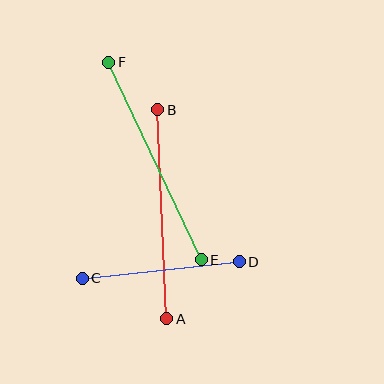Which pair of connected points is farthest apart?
Points E and F are farthest apart.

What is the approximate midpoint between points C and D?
The midpoint is at approximately (161, 270) pixels.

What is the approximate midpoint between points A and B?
The midpoint is at approximately (162, 214) pixels.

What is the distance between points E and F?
The distance is approximately 218 pixels.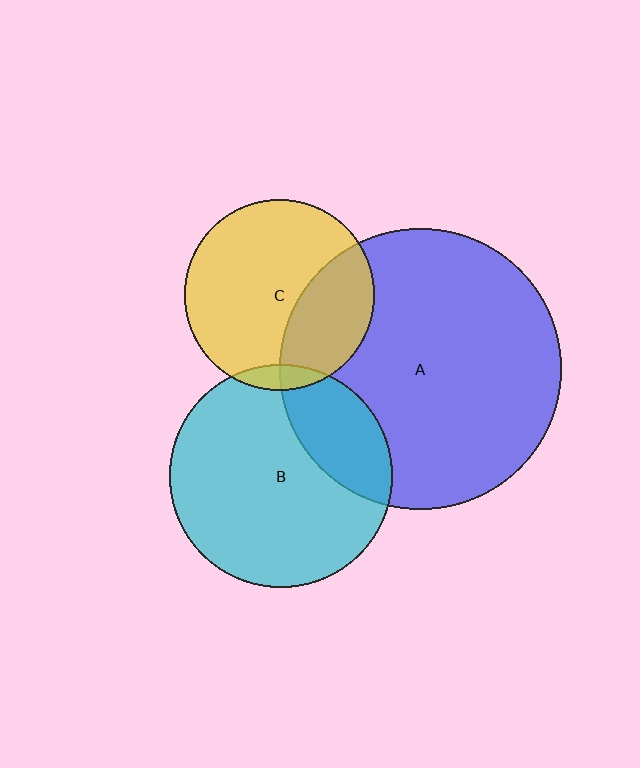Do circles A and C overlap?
Yes.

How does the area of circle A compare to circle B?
Approximately 1.6 times.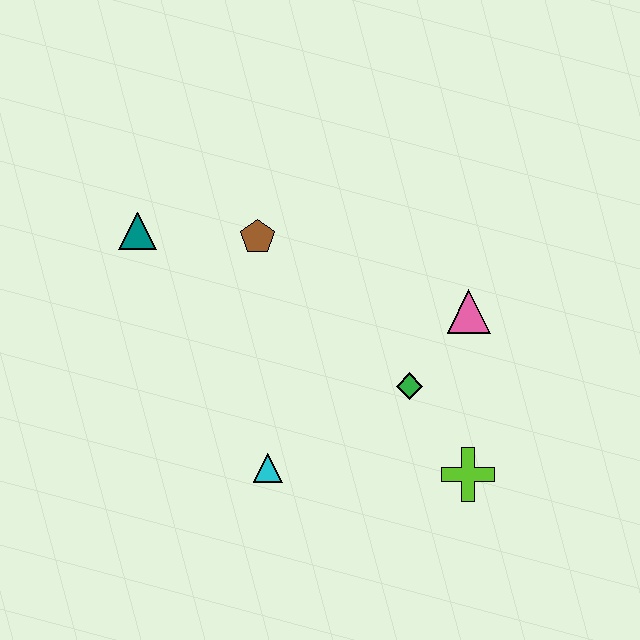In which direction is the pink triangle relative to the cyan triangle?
The pink triangle is to the right of the cyan triangle.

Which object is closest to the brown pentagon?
The teal triangle is closest to the brown pentagon.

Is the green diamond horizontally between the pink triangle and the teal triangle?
Yes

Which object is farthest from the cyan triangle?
The teal triangle is farthest from the cyan triangle.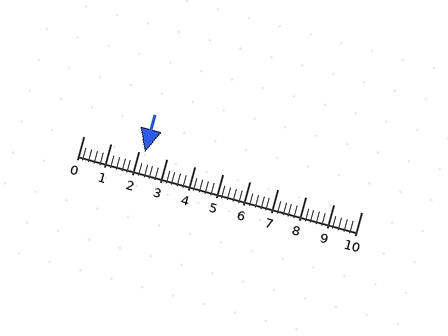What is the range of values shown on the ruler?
The ruler shows values from 0 to 10.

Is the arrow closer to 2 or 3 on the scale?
The arrow is closer to 2.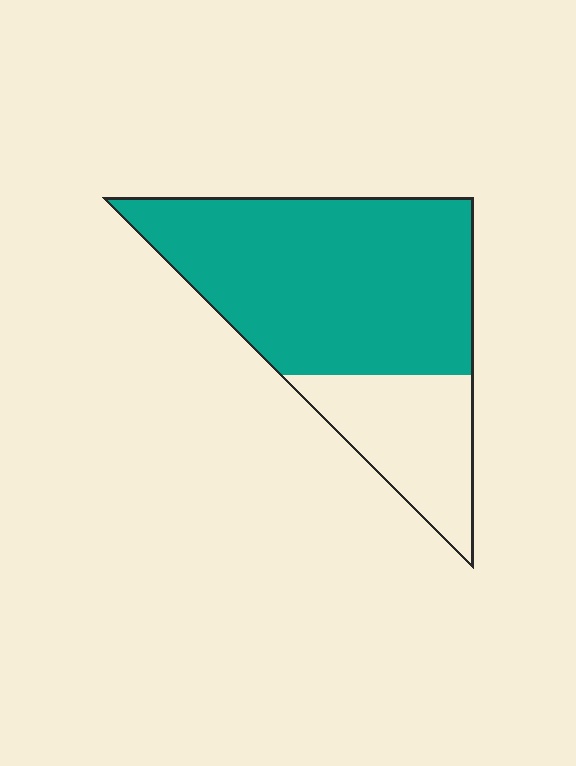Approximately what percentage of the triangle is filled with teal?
Approximately 75%.